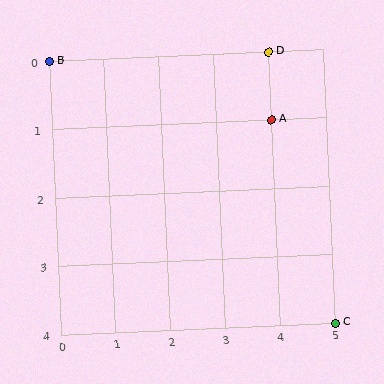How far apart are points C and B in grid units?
Points C and B are 5 columns and 4 rows apart (about 6.4 grid units diagonally).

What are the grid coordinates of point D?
Point D is at grid coordinates (4, 0).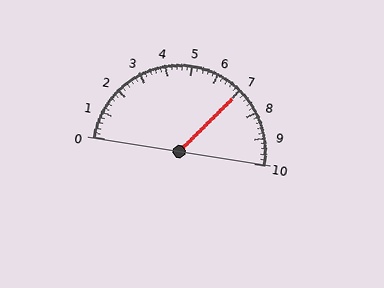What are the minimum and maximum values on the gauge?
The gauge ranges from 0 to 10.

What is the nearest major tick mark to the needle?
The nearest major tick mark is 7.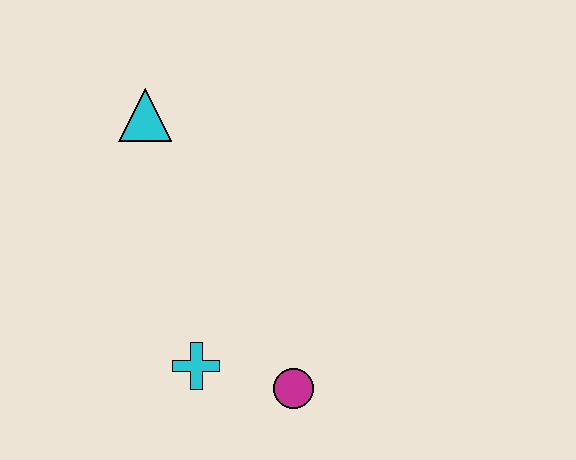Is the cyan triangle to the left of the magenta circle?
Yes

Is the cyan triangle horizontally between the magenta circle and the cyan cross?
No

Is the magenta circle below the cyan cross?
Yes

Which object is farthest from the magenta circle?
The cyan triangle is farthest from the magenta circle.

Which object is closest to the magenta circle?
The cyan cross is closest to the magenta circle.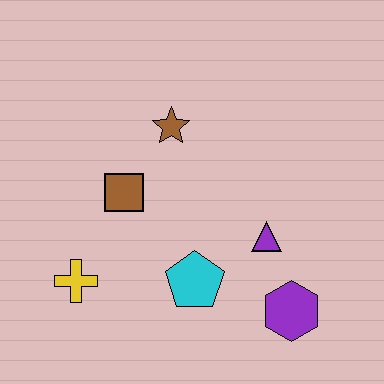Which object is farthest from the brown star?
The purple hexagon is farthest from the brown star.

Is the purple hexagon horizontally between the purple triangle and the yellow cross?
No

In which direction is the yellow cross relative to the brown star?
The yellow cross is below the brown star.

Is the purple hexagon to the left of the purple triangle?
No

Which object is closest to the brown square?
The brown star is closest to the brown square.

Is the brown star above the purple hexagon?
Yes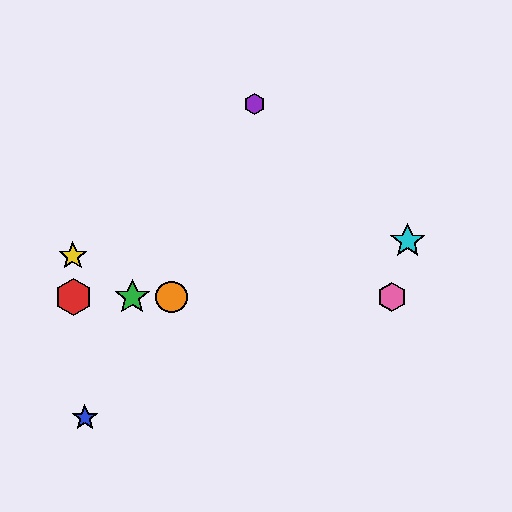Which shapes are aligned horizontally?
The red hexagon, the green star, the orange circle, the pink hexagon are aligned horizontally.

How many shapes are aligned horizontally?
4 shapes (the red hexagon, the green star, the orange circle, the pink hexagon) are aligned horizontally.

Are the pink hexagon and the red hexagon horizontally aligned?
Yes, both are at y≈297.